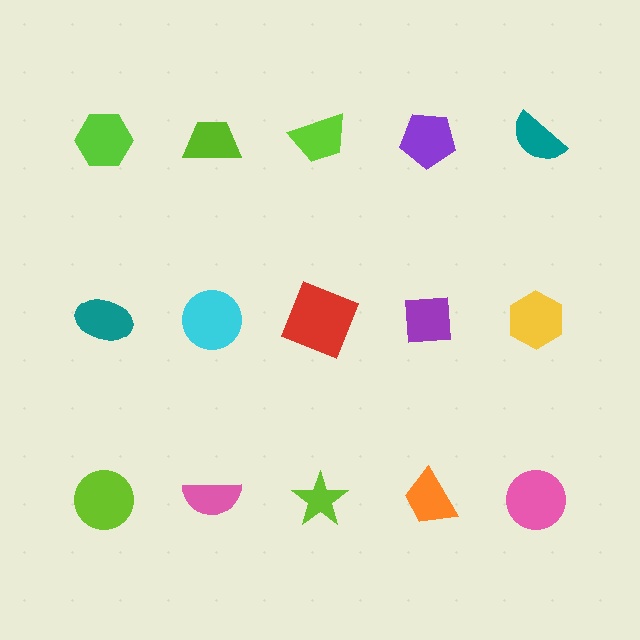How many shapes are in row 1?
5 shapes.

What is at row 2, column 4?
A purple square.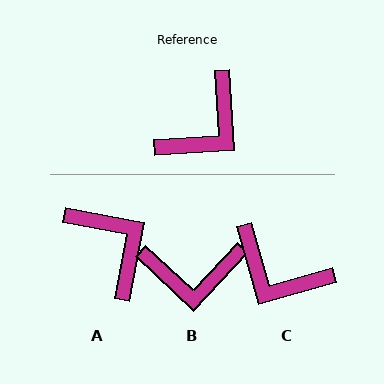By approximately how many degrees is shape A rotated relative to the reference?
Approximately 75 degrees counter-clockwise.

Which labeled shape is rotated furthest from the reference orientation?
C, about 78 degrees away.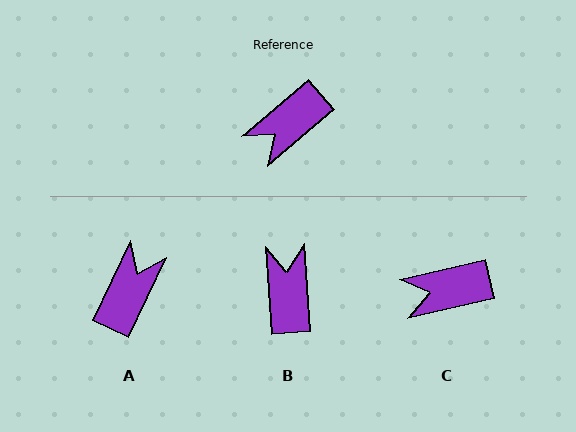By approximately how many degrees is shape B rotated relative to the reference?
Approximately 127 degrees clockwise.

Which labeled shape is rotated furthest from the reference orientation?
A, about 156 degrees away.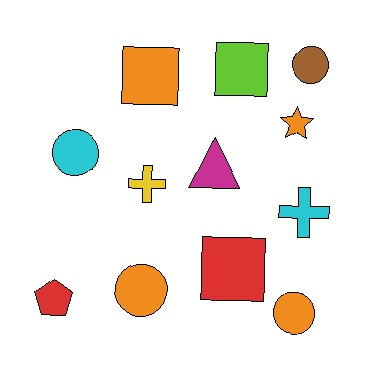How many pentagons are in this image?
There is 1 pentagon.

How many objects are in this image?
There are 12 objects.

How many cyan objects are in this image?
There are 2 cyan objects.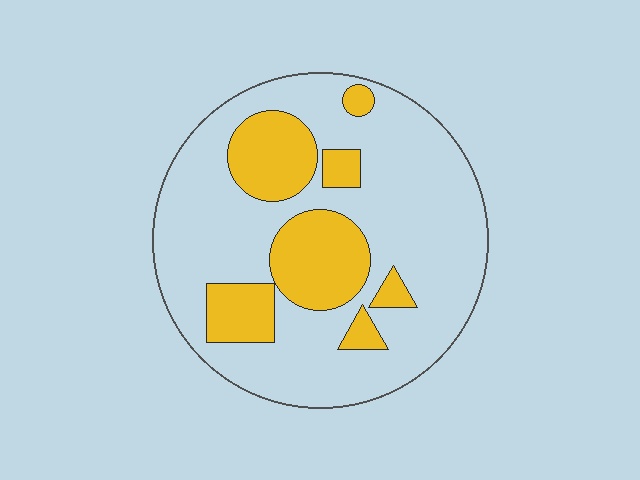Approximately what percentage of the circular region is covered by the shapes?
Approximately 25%.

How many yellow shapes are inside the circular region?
7.